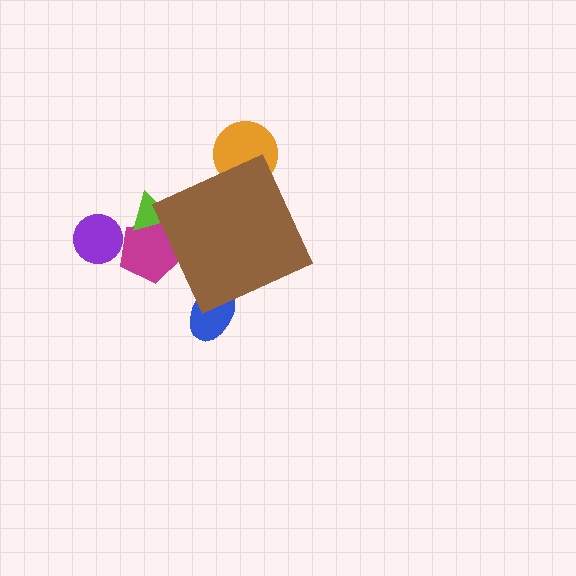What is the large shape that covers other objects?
A brown diamond.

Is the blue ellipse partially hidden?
Yes, the blue ellipse is partially hidden behind the brown diamond.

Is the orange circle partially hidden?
Yes, the orange circle is partially hidden behind the brown diamond.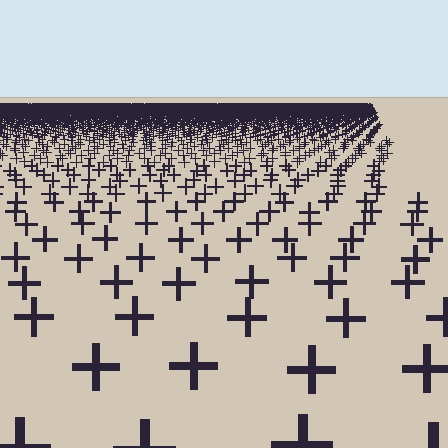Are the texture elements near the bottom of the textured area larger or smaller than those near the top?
Larger. Near the bottom, elements are closer to the viewer and appear at a bigger on-screen size.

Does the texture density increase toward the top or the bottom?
Density increases toward the top.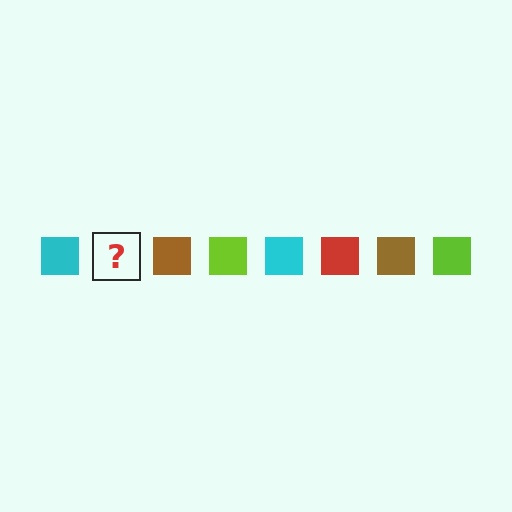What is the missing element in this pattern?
The missing element is a red square.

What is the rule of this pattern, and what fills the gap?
The rule is that the pattern cycles through cyan, red, brown, lime squares. The gap should be filled with a red square.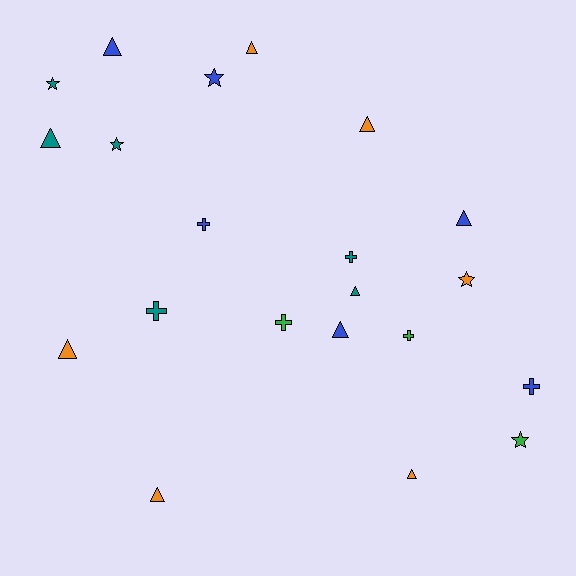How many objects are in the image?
There are 21 objects.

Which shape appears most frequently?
Triangle, with 10 objects.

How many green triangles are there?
There are no green triangles.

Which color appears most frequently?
Blue, with 6 objects.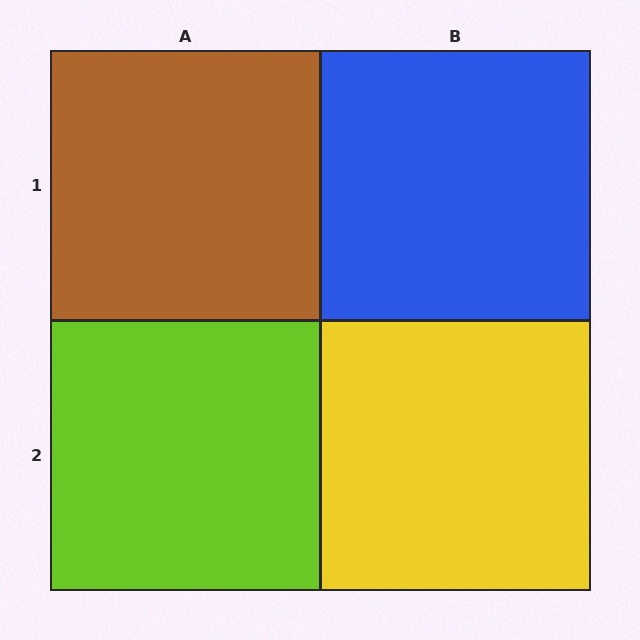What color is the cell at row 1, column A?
Brown.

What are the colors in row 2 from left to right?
Lime, yellow.